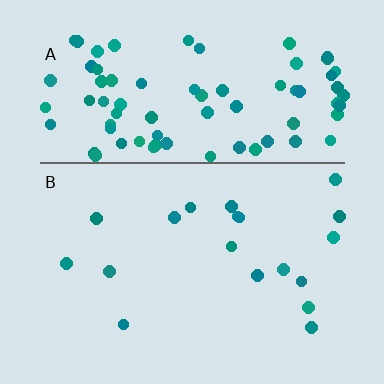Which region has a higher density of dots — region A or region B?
A (the top).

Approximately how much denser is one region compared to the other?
Approximately 4.7× — region A over region B.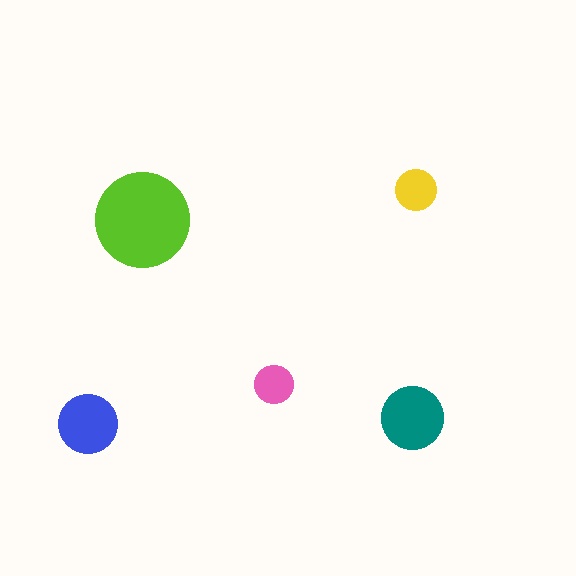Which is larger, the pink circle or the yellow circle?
The yellow one.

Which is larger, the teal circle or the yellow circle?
The teal one.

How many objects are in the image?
There are 5 objects in the image.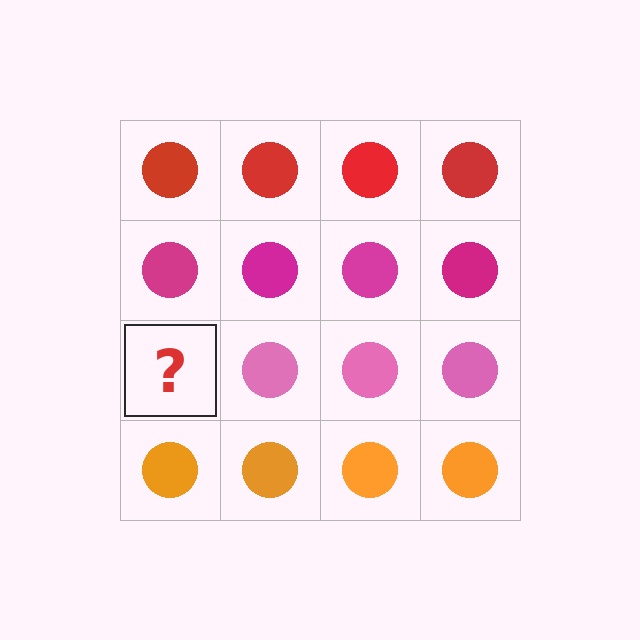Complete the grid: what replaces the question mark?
The question mark should be replaced with a pink circle.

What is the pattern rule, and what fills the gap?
The rule is that each row has a consistent color. The gap should be filled with a pink circle.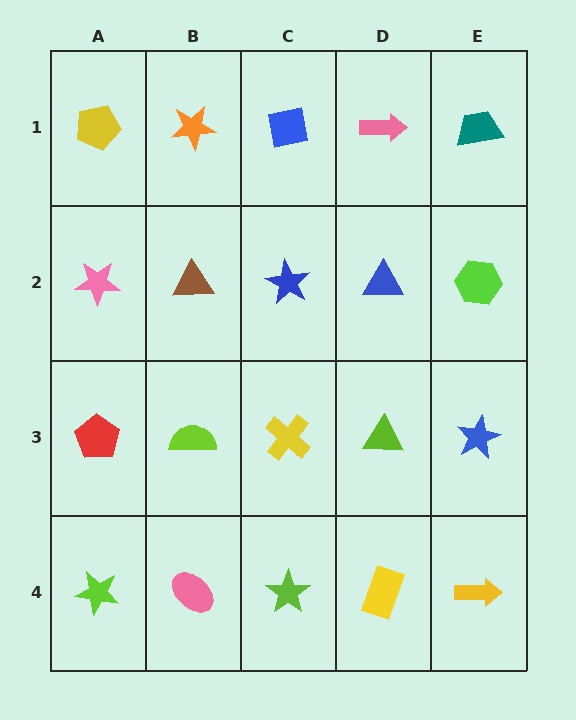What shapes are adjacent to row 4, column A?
A red pentagon (row 3, column A), a pink ellipse (row 4, column B).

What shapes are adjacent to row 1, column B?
A brown triangle (row 2, column B), a yellow pentagon (row 1, column A), a blue square (row 1, column C).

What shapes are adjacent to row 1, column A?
A pink star (row 2, column A), an orange star (row 1, column B).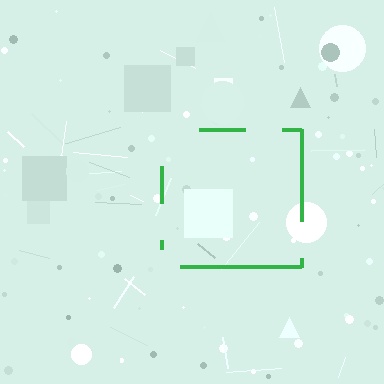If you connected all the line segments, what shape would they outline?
They would outline a square.